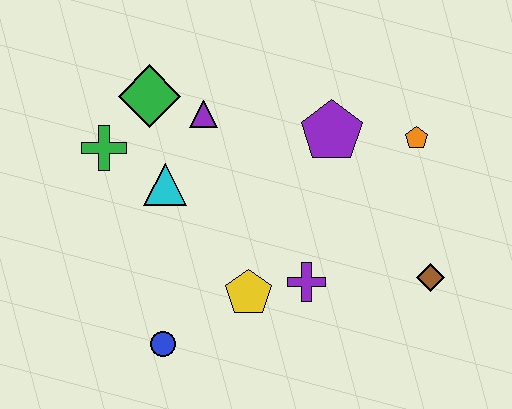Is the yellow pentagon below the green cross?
Yes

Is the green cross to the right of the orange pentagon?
No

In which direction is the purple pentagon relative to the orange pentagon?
The purple pentagon is to the left of the orange pentagon.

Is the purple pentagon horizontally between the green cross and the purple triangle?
No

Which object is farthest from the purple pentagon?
The blue circle is farthest from the purple pentagon.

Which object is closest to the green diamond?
The purple triangle is closest to the green diamond.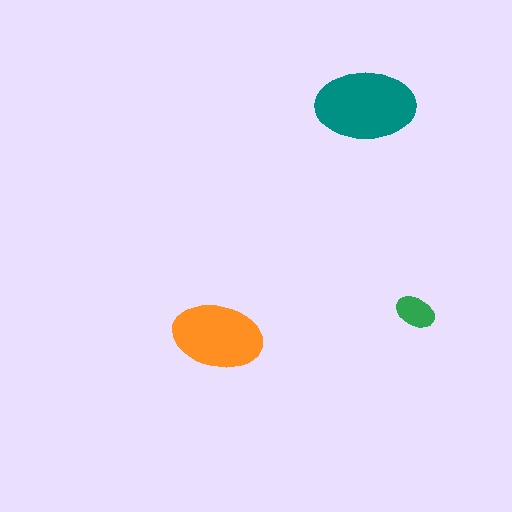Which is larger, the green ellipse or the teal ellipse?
The teal one.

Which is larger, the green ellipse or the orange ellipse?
The orange one.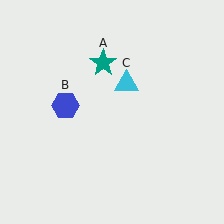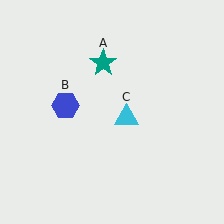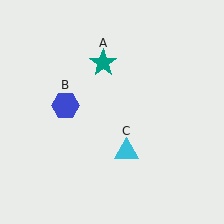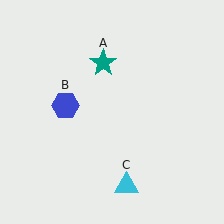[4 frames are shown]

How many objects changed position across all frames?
1 object changed position: cyan triangle (object C).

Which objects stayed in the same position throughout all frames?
Teal star (object A) and blue hexagon (object B) remained stationary.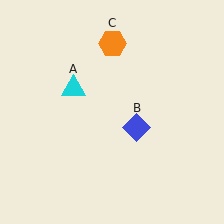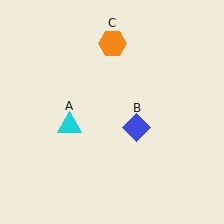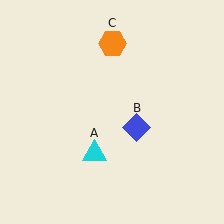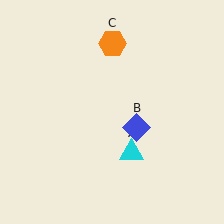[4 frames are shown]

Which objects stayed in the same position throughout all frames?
Blue diamond (object B) and orange hexagon (object C) remained stationary.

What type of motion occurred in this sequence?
The cyan triangle (object A) rotated counterclockwise around the center of the scene.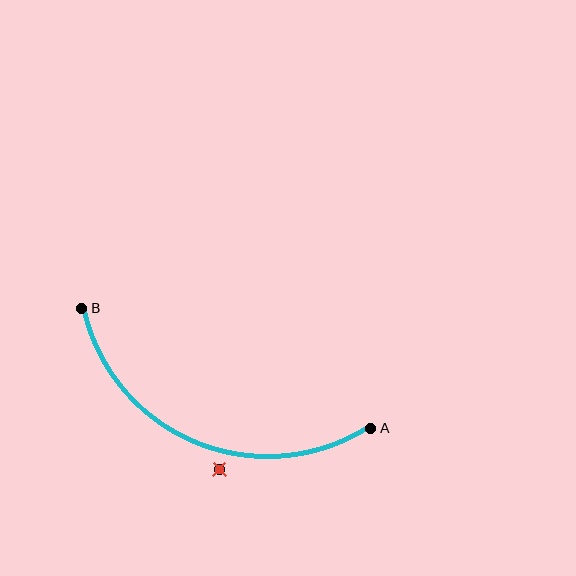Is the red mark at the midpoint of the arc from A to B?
No — the red mark does not lie on the arc at all. It sits slightly outside the curve.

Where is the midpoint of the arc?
The arc midpoint is the point on the curve farthest from the straight line joining A and B. It sits below that line.